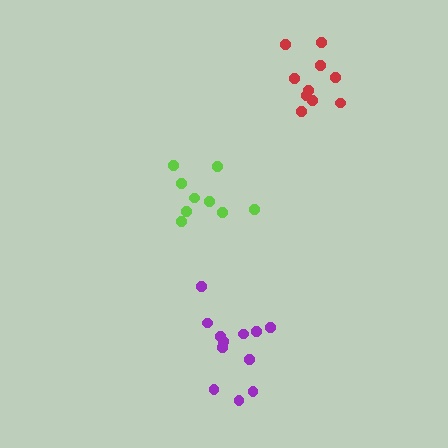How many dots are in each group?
Group 1: 9 dots, Group 2: 12 dots, Group 3: 10 dots (31 total).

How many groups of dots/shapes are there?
There are 3 groups.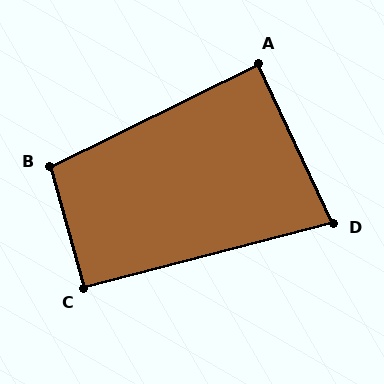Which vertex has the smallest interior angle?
D, at approximately 80 degrees.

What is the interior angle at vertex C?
Approximately 91 degrees (approximately right).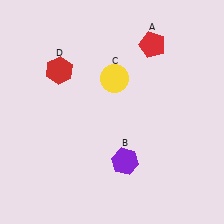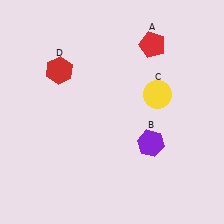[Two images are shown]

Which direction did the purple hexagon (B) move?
The purple hexagon (B) moved right.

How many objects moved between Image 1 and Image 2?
2 objects moved between the two images.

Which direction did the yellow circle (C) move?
The yellow circle (C) moved right.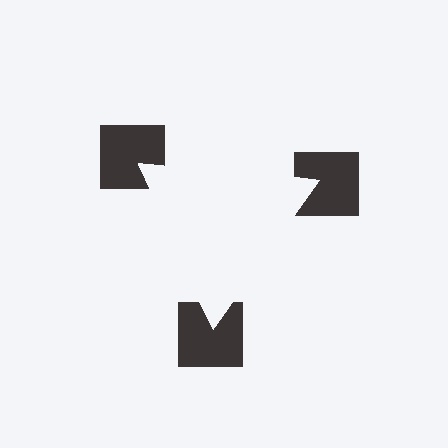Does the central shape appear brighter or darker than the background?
It typically appears slightly brighter than the background, even though no actual brightness change is drawn.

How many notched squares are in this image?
There are 3 — one at each vertex of the illusory triangle.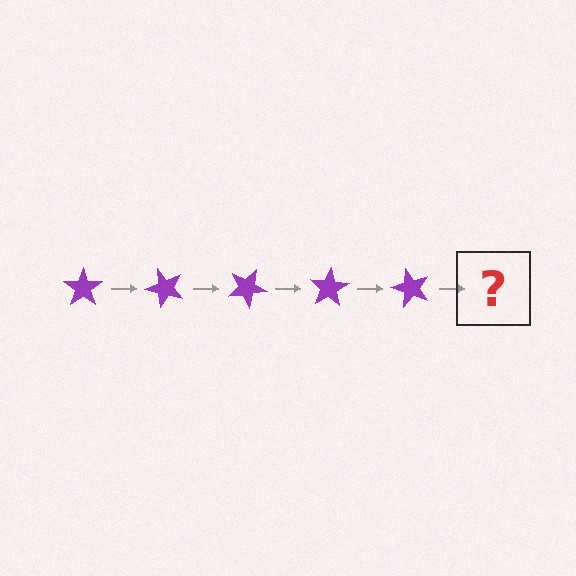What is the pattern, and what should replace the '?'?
The pattern is that the star rotates 50 degrees each step. The '?' should be a purple star rotated 250 degrees.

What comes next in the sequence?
The next element should be a purple star rotated 250 degrees.